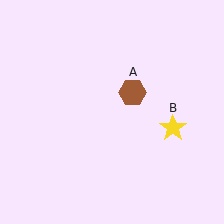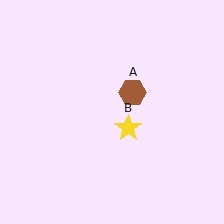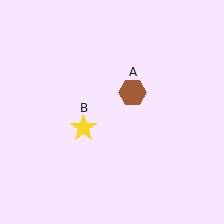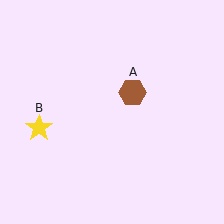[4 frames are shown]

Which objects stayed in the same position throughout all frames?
Brown hexagon (object A) remained stationary.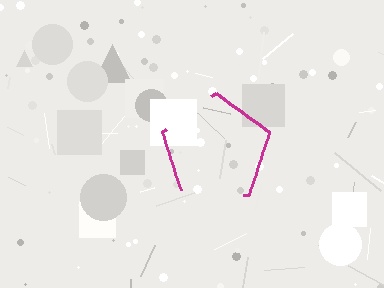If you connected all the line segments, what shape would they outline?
They would outline a pentagon.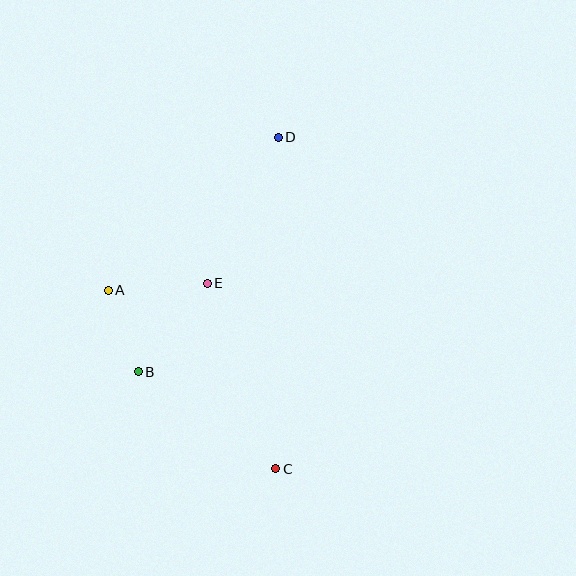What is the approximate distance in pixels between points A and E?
The distance between A and E is approximately 99 pixels.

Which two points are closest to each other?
Points A and B are closest to each other.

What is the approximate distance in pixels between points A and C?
The distance between A and C is approximately 245 pixels.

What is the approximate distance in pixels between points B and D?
The distance between B and D is approximately 273 pixels.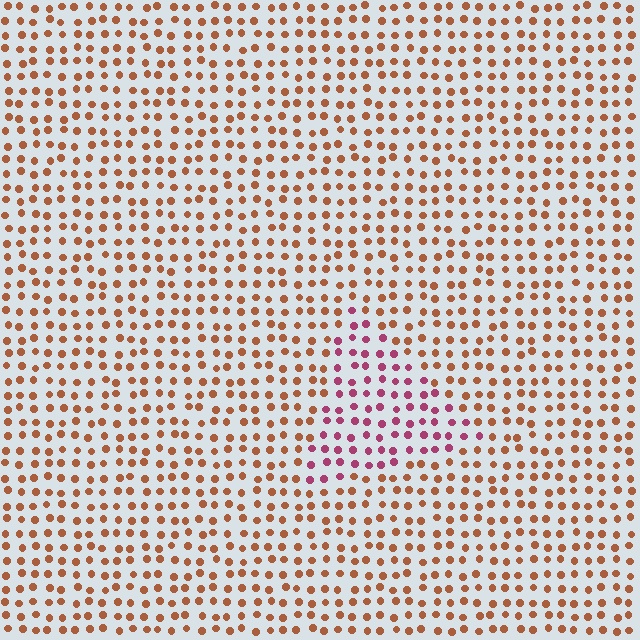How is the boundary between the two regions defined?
The boundary is defined purely by a slight shift in hue (about 48 degrees). Spacing, size, and orientation are identical on both sides.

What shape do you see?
I see a triangle.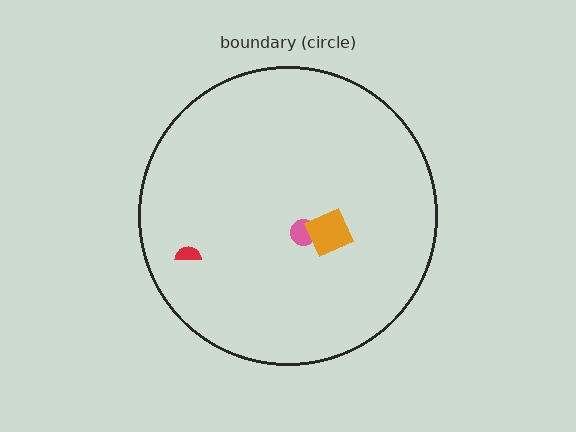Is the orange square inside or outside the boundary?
Inside.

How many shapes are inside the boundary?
4 inside, 0 outside.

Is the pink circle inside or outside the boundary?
Inside.